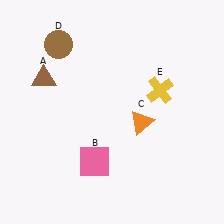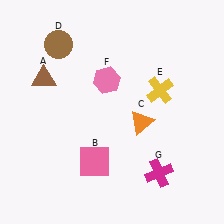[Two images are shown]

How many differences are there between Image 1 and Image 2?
There are 2 differences between the two images.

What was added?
A pink hexagon (F), a magenta cross (G) were added in Image 2.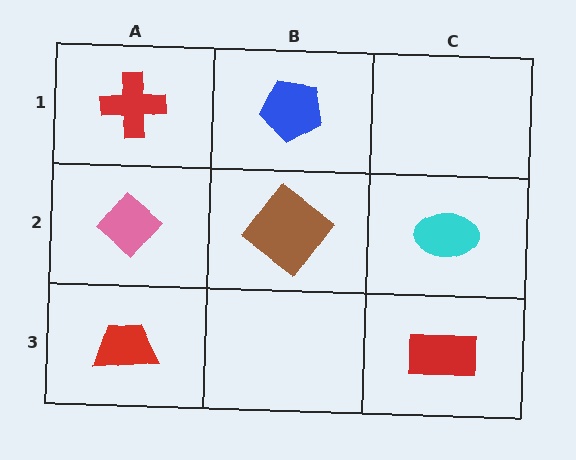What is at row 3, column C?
A red rectangle.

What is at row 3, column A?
A red trapezoid.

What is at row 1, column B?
A blue pentagon.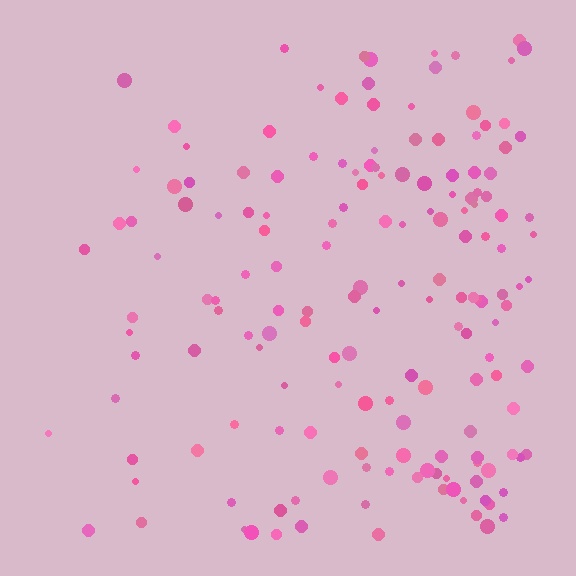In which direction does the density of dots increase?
From left to right, with the right side densest.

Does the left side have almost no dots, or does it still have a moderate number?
Still a moderate number, just noticeably fewer than the right.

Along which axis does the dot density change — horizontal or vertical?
Horizontal.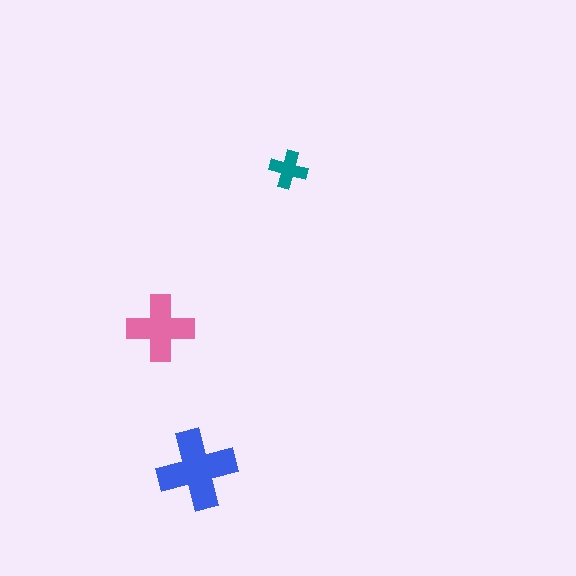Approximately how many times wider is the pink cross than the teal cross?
About 2 times wider.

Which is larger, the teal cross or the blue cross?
The blue one.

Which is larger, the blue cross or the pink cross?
The blue one.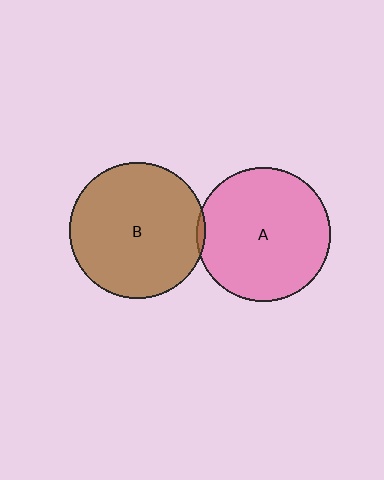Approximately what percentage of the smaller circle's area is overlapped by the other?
Approximately 5%.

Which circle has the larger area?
Circle B (brown).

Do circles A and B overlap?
Yes.